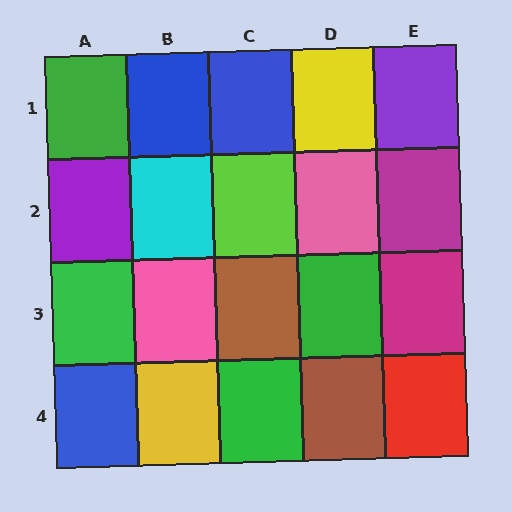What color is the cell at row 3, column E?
Magenta.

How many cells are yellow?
2 cells are yellow.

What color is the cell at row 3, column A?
Green.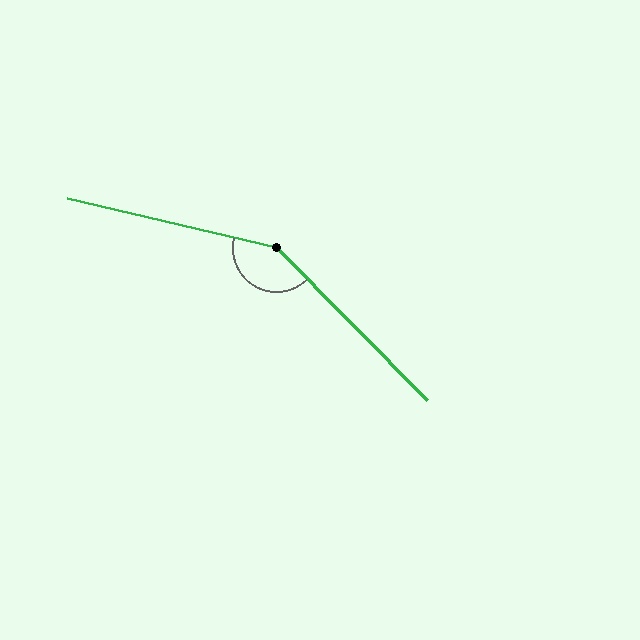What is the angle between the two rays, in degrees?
Approximately 148 degrees.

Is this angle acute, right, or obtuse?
It is obtuse.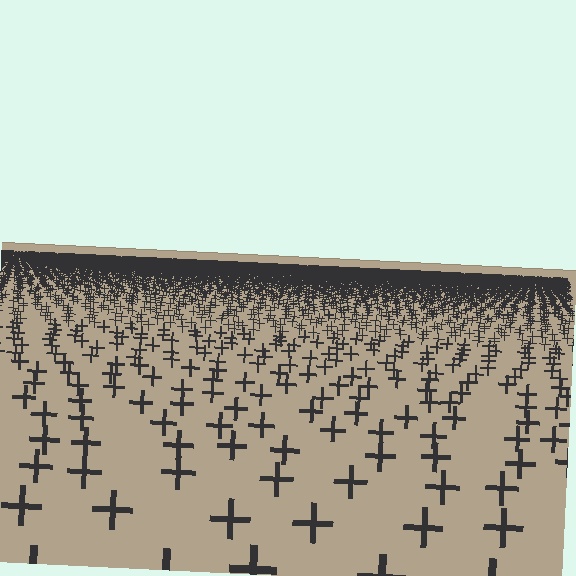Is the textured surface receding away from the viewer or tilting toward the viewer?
The surface is receding away from the viewer. Texture elements get smaller and denser toward the top.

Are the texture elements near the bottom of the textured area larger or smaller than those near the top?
Larger. Near the bottom, elements are closer to the viewer and appear at a bigger on-screen size.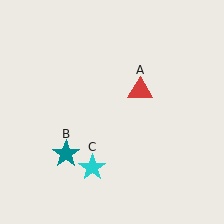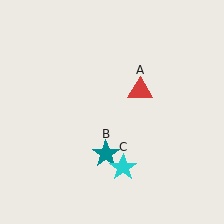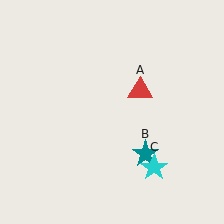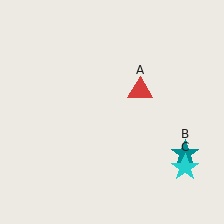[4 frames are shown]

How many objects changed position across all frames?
2 objects changed position: teal star (object B), cyan star (object C).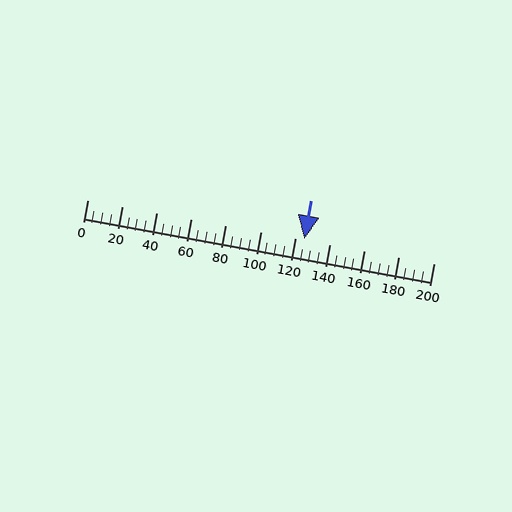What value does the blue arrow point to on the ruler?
The blue arrow points to approximately 125.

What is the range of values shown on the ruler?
The ruler shows values from 0 to 200.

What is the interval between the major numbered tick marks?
The major tick marks are spaced 20 units apart.